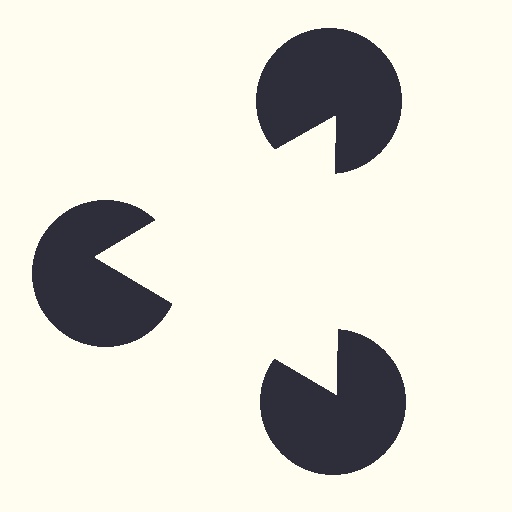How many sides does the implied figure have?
3 sides.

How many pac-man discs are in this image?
There are 3 — one at each vertex of the illusory triangle.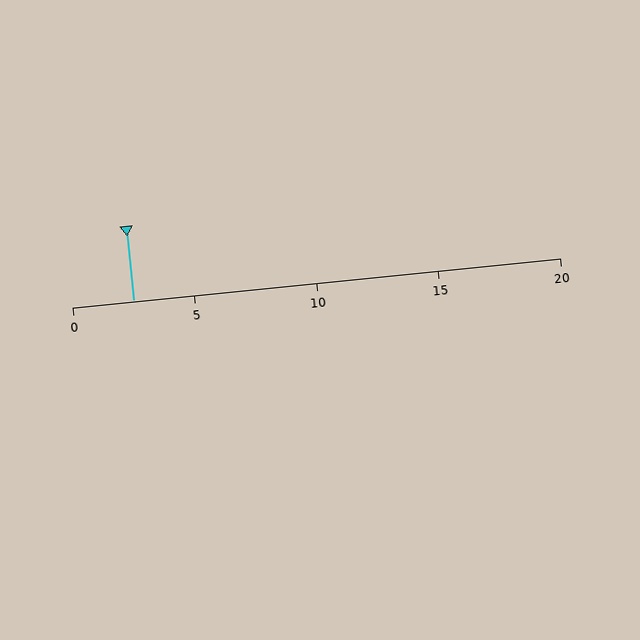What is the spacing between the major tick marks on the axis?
The major ticks are spaced 5 apart.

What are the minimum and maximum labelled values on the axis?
The axis runs from 0 to 20.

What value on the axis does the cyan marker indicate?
The marker indicates approximately 2.5.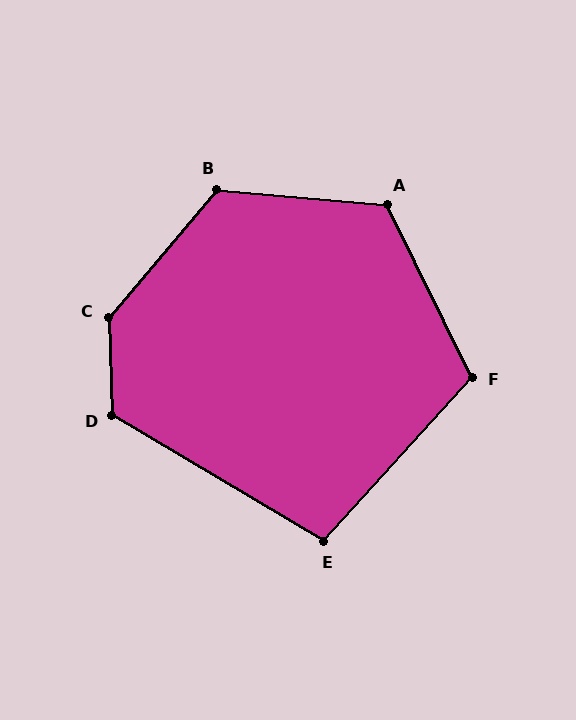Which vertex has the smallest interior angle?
E, at approximately 102 degrees.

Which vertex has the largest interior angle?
C, at approximately 138 degrees.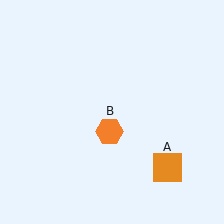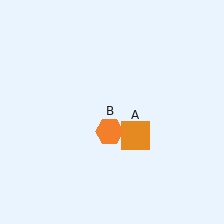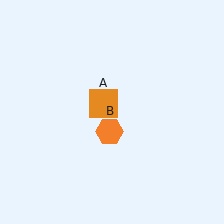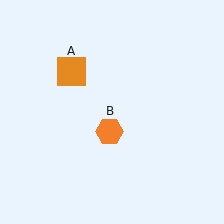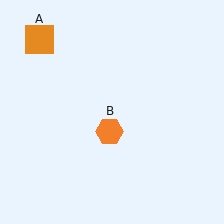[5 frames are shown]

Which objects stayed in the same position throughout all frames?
Orange hexagon (object B) remained stationary.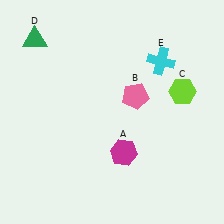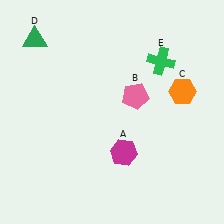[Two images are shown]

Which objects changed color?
C changed from lime to orange. E changed from cyan to green.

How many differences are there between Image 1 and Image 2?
There are 2 differences between the two images.